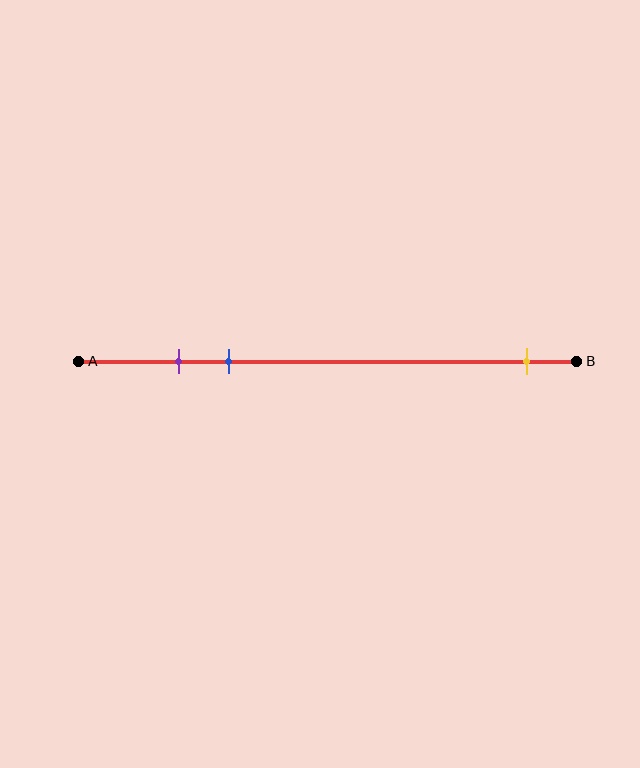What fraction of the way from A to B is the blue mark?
The blue mark is approximately 30% (0.3) of the way from A to B.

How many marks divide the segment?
There are 3 marks dividing the segment.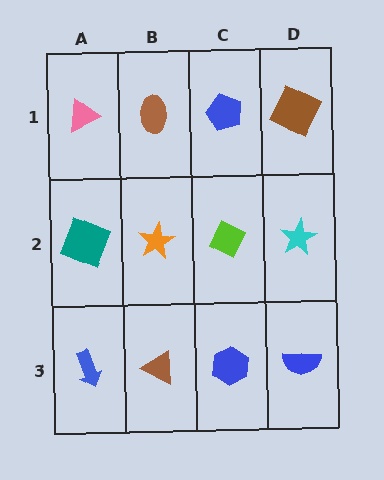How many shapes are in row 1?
4 shapes.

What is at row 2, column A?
A teal square.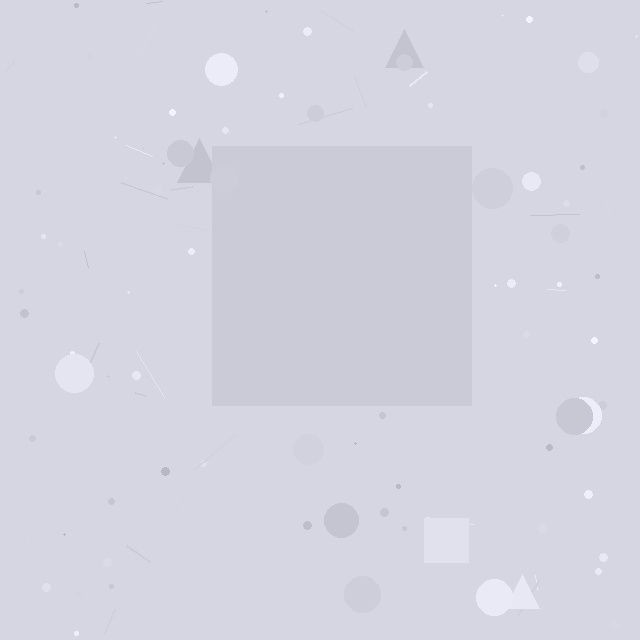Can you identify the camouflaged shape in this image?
The camouflaged shape is a square.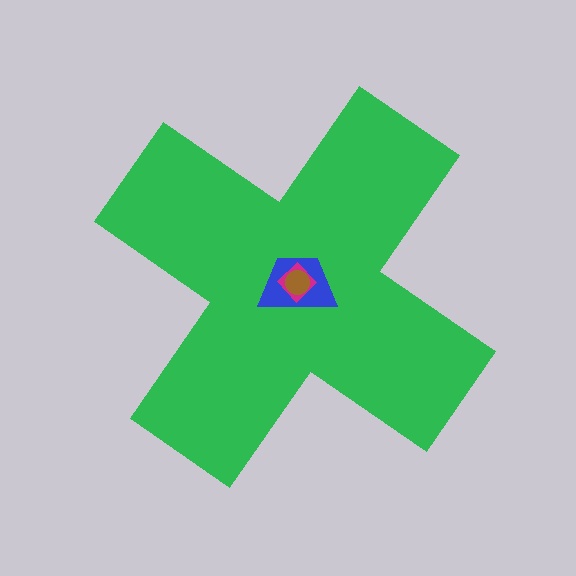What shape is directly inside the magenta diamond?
The brown circle.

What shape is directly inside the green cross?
The blue trapezoid.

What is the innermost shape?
The brown circle.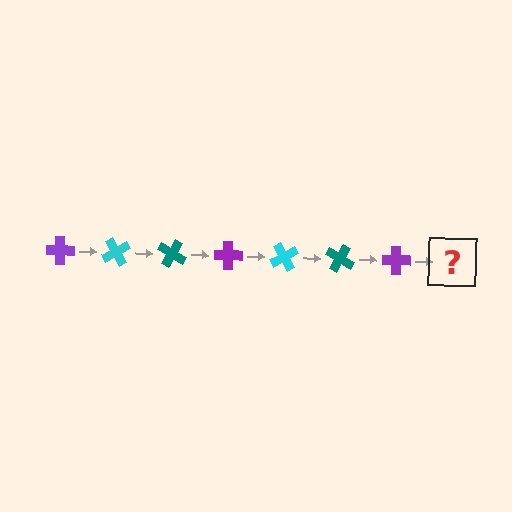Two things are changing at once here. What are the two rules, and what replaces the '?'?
The two rules are that it rotates 60 degrees each step and the color cycles through purple, cyan, and teal. The '?' should be a cyan cross, rotated 420 degrees from the start.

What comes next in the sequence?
The next element should be a cyan cross, rotated 420 degrees from the start.